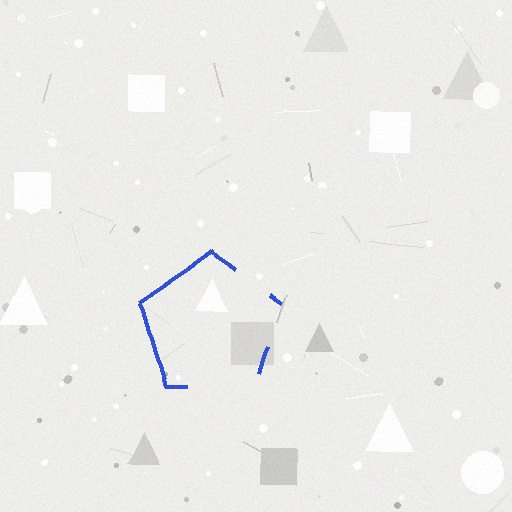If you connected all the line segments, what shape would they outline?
They would outline a pentagon.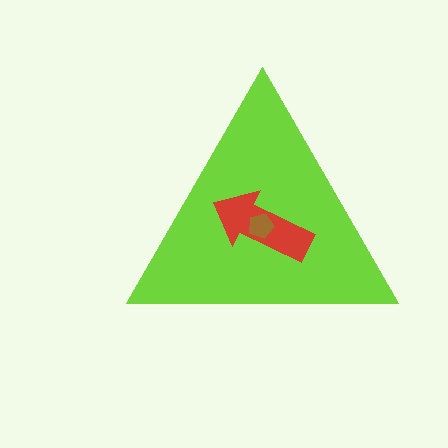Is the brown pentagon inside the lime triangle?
Yes.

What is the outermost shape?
The lime triangle.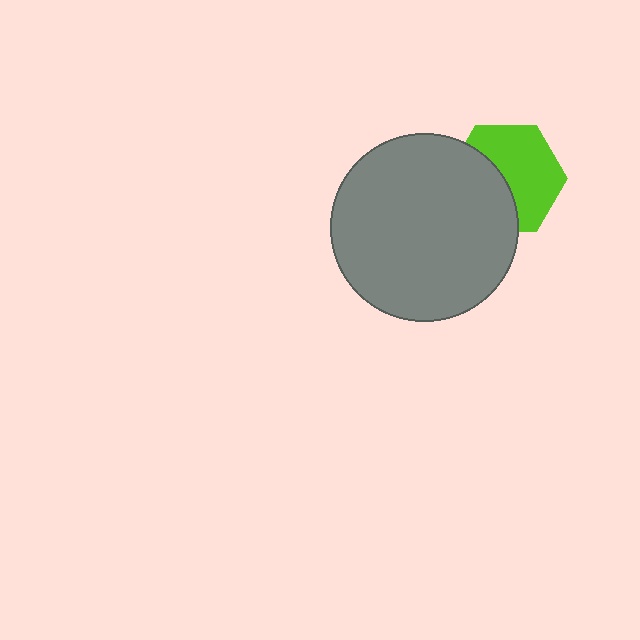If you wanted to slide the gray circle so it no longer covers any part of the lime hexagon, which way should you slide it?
Slide it left — that is the most direct way to separate the two shapes.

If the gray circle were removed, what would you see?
You would see the complete lime hexagon.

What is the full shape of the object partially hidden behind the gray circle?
The partially hidden object is a lime hexagon.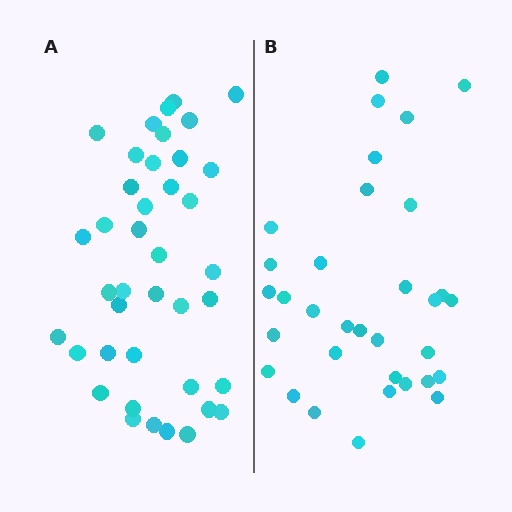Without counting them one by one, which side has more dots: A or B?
Region A (the left region) has more dots.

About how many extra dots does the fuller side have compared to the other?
Region A has roughly 8 or so more dots than region B.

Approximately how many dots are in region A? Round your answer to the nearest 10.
About 40 dots.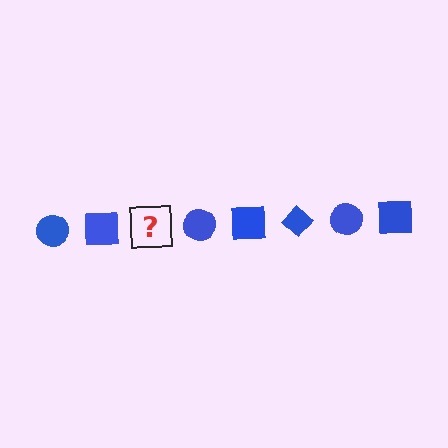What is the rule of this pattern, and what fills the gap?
The rule is that the pattern cycles through circle, square, diamond shapes in blue. The gap should be filled with a blue diamond.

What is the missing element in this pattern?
The missing element is a blue diamond.